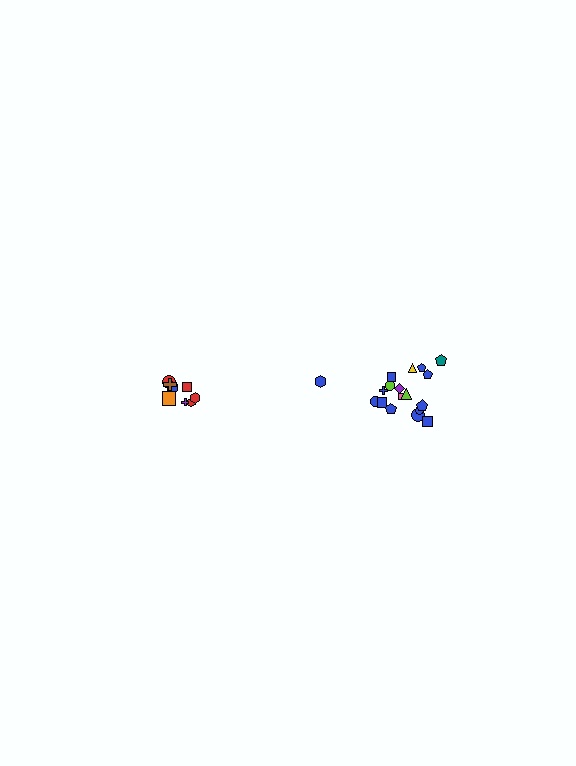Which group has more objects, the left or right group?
The right group.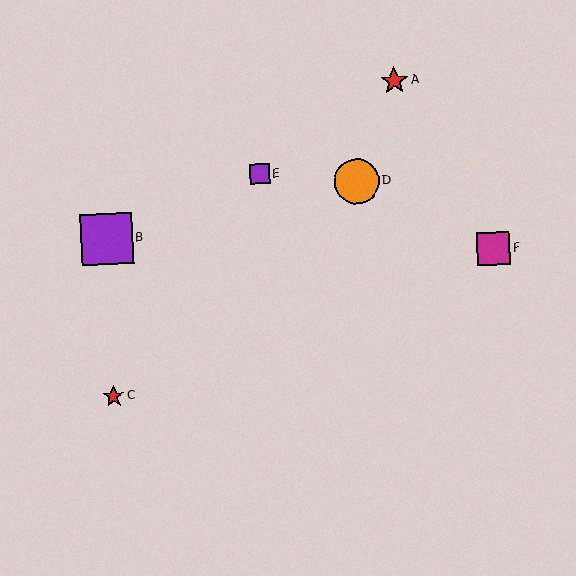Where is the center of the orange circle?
The center of the orange circle is at (357, 182).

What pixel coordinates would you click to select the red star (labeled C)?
Click at (114, 396) to select the red star C.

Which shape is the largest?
The purple square (labeled B) is the largest.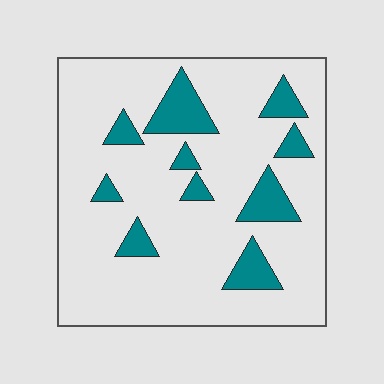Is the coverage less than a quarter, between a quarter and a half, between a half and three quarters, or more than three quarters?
Less than a quarter.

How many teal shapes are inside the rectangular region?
10.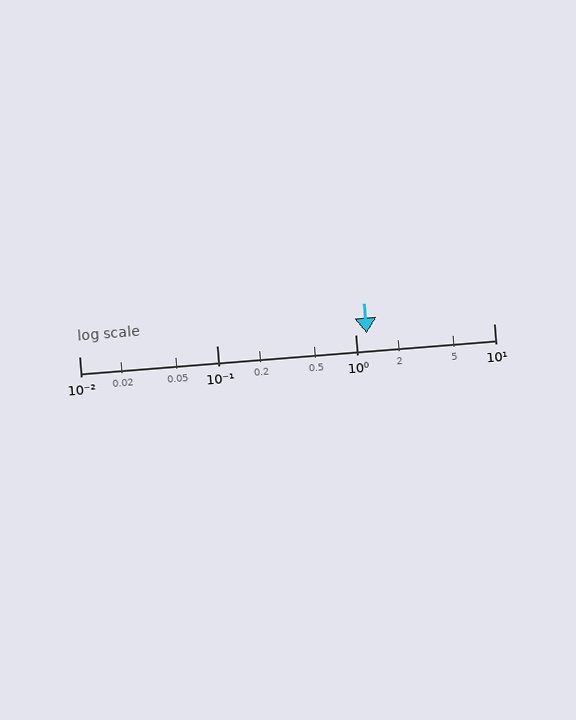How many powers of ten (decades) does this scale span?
The scale spans 3 decades, from 0.01 to 10.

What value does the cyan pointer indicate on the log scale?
The pointer indicates approximately 1.2.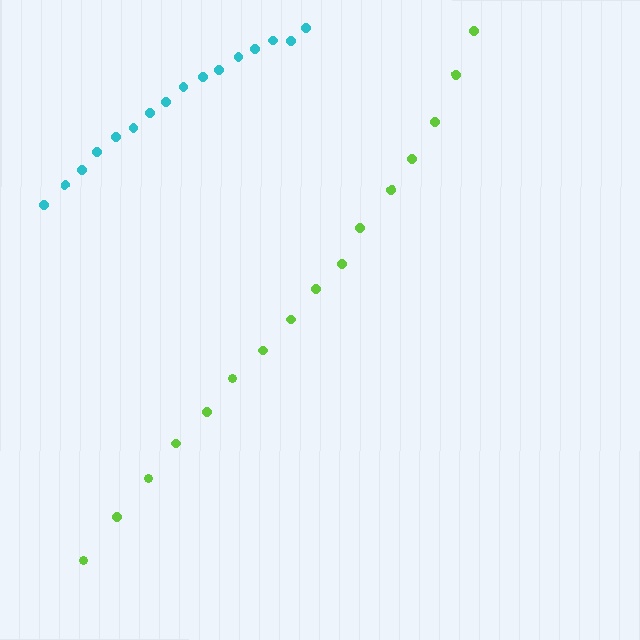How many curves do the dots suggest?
There are 2 distinct paths.